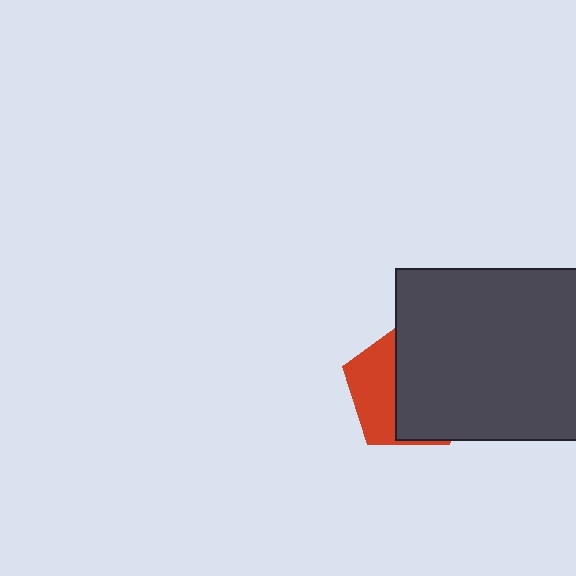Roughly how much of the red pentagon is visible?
A small part of it is visible (roughly 38%).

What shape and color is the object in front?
The object in front is a dark gray rectangle.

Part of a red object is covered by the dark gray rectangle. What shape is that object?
It is a pentagon.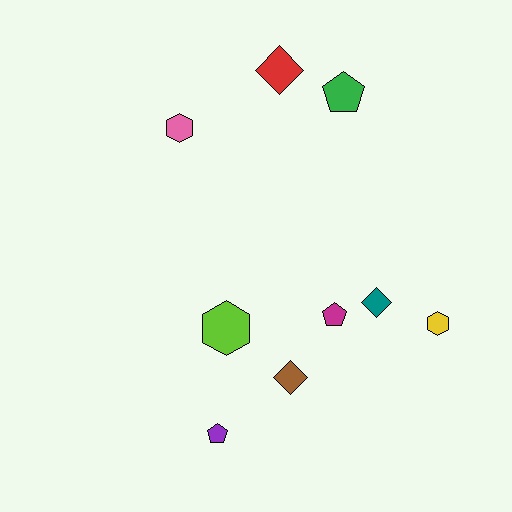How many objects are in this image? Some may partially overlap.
There are 9 objects.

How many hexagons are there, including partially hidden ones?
There are 3 hexagons.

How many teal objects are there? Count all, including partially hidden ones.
There is 1 teal object.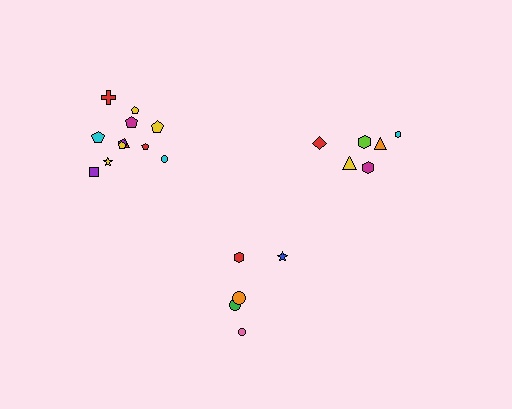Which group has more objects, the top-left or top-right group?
The top-left group.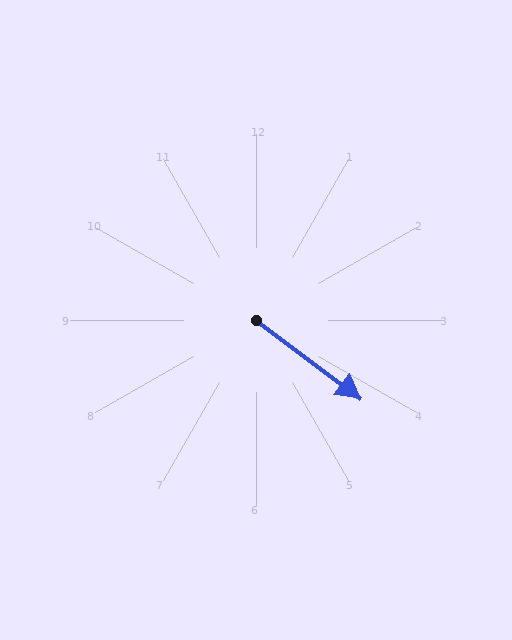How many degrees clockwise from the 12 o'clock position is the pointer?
Approximately 127 degrees.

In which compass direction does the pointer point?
Southeast.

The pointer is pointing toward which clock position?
Roughly 4 o'clock.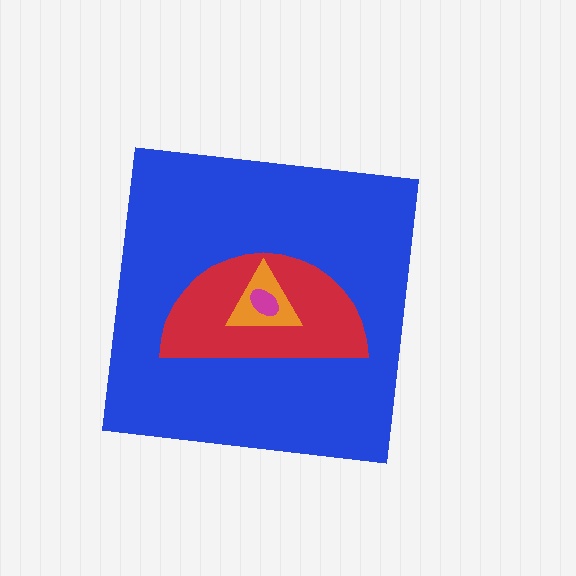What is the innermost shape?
The magenta ellipse.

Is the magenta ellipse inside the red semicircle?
Yes.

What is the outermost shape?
The blue square.